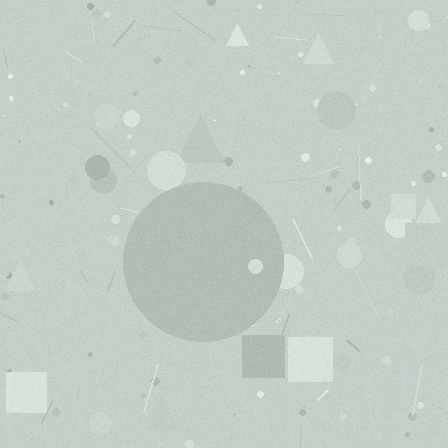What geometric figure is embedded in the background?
A circle is embedded in the background.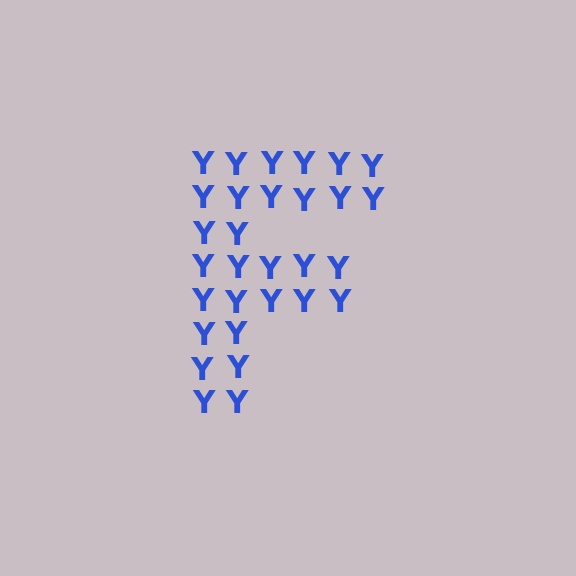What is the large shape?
The large shape is the letter F.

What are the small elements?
The small elements are letter Y's.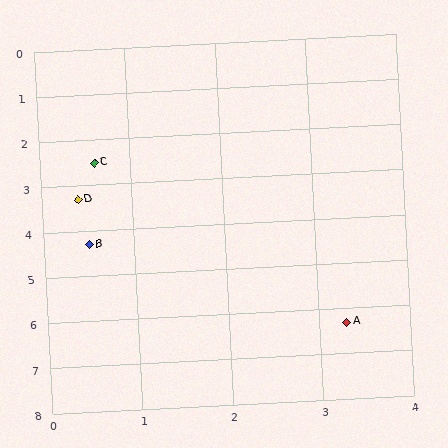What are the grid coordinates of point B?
Point B is at approximately (0.5, 4.3).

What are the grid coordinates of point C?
Point C is at approximately (0.6, 2.5).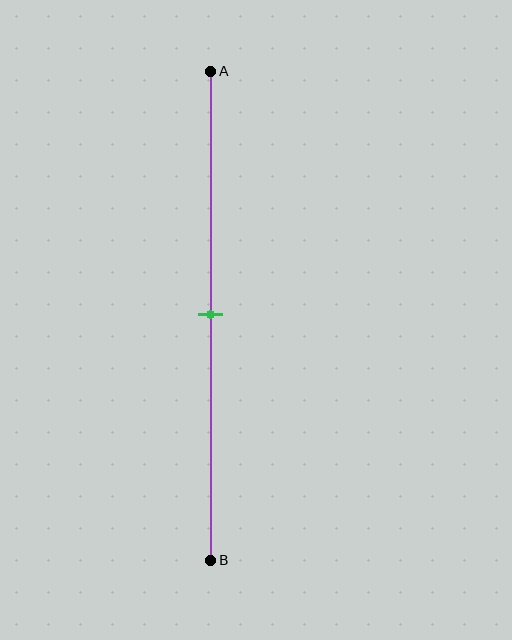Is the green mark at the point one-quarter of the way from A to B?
No, the mark is at about 50% from A, not at the 25% one-quarter point.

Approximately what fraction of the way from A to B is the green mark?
The green mark is approximately 50% of the way from A to B.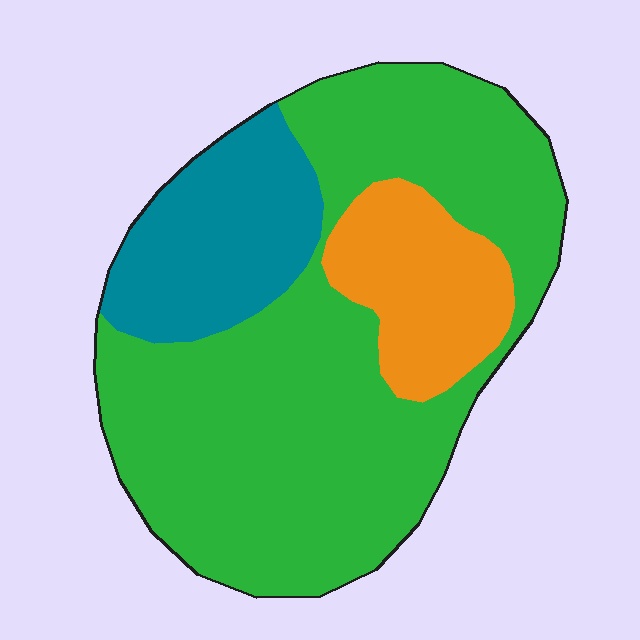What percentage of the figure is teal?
Teal covers roughly 20% of the figure.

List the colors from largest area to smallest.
From largest to smallest: green, teal, orange.